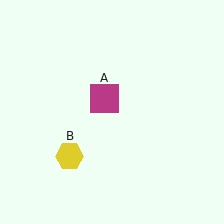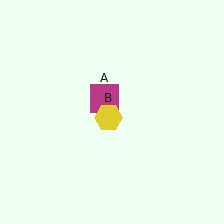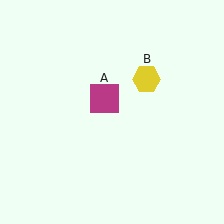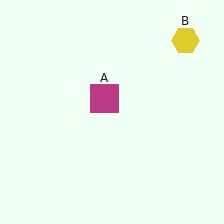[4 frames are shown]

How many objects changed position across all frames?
1 object changed position: yellow hexagon (object B).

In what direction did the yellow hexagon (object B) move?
The yellow hexagon (object B) moved up and to the right.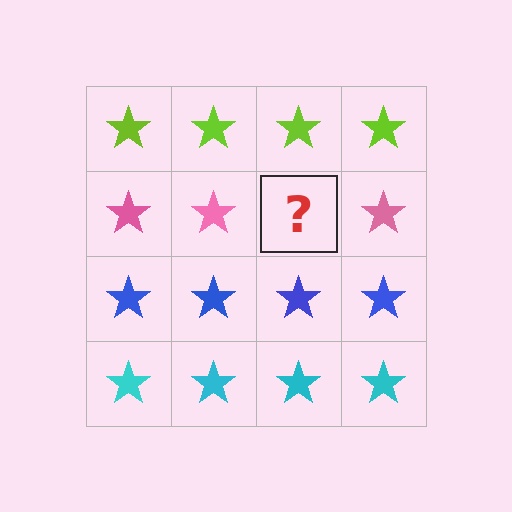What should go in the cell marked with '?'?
The missing cell should contain a pink star.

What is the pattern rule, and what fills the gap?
The rule is that each row has a consistent color. The gap should be filled with a pink star.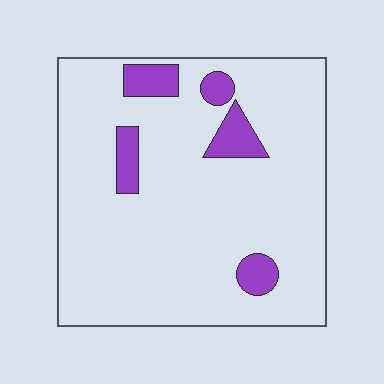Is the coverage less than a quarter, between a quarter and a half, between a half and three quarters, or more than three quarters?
Less than a quarter.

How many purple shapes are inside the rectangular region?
5.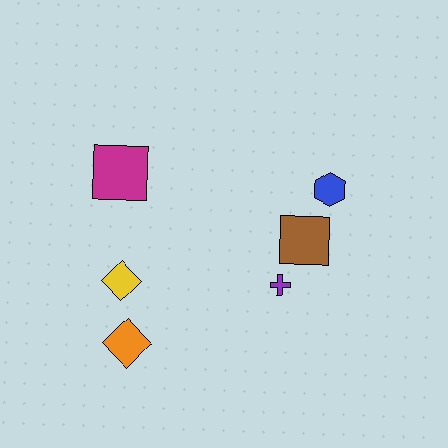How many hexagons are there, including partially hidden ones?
There is 1 hexagon.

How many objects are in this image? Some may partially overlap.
There are 6 objects.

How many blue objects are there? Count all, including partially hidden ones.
There is 1 blue object.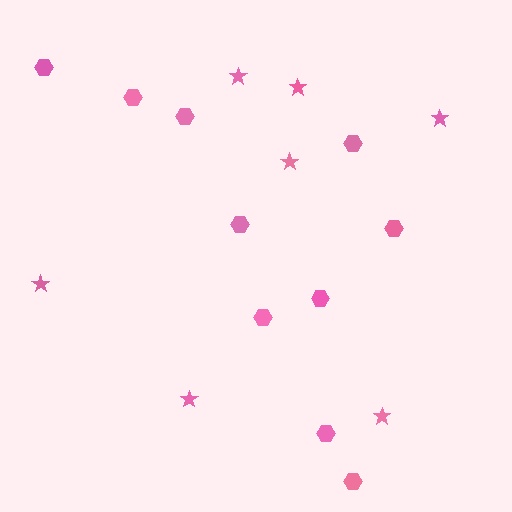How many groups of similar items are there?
There are 2 groups: one group of hexagons (10) and one group of stars (7).